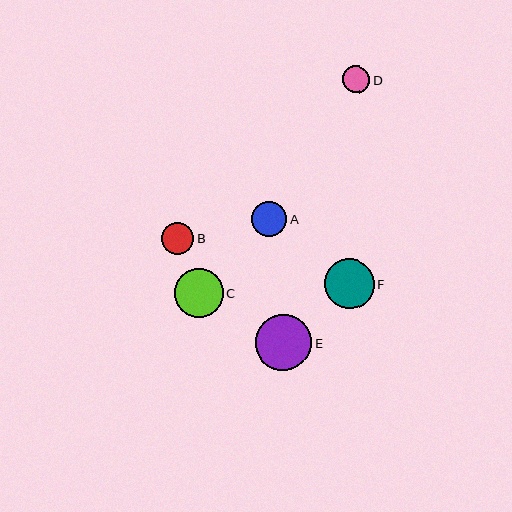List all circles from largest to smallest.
From largest to smallest: E, F, C, A, B, D.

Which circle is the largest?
Circle E is the largest with a size of approximately 56 pixels.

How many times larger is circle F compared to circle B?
Circle F is approximately 1.5 times the size of circle B.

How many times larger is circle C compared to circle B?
Circle C is approximately 1.5 times the size of circle B.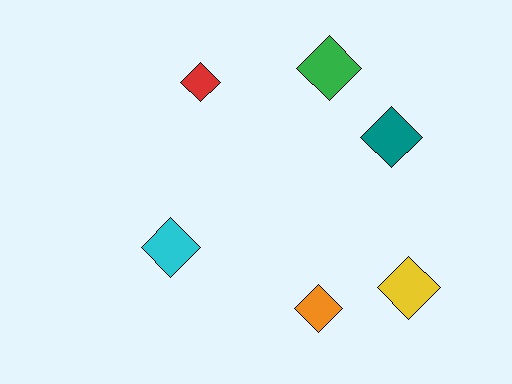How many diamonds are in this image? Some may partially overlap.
There are 6 diamonds.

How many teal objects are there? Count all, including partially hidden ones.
There is 1 teal object.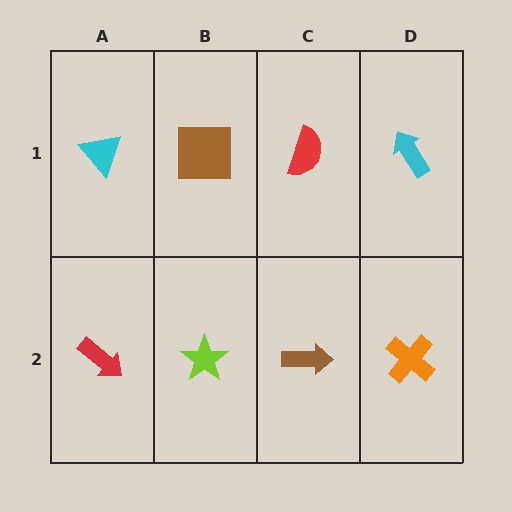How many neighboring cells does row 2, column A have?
2.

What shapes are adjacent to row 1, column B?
A lime star (row 2, column B), a cyan triangle (row 1, column A), a red semicircle (row 1, column C).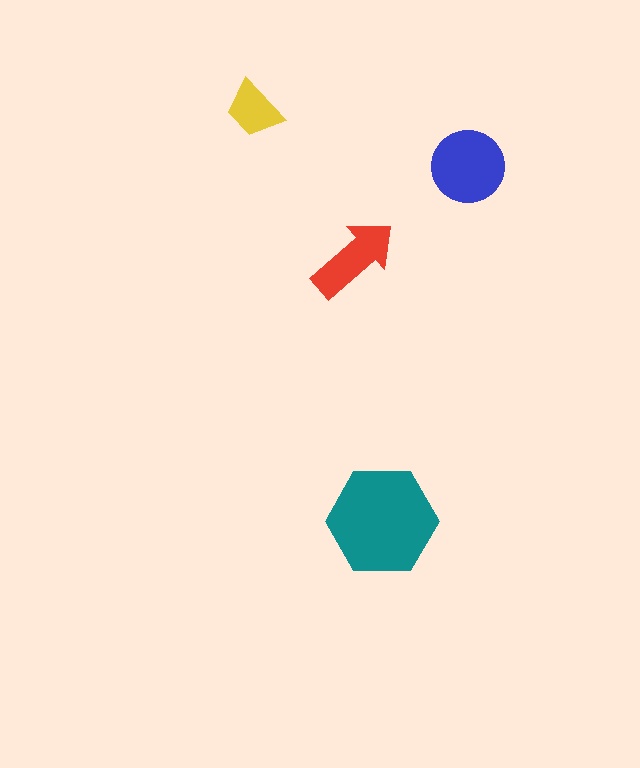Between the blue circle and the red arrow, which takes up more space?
The blue circle.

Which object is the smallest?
The yellow trapezoid.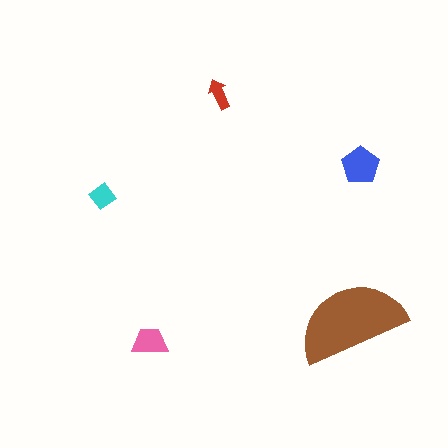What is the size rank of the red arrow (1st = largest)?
5th.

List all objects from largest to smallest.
The brown semicircle, the blue pentagon, the pink trapezoid, the cyan diamond, the red arrow.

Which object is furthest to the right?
The blue pentagon is rightmost.